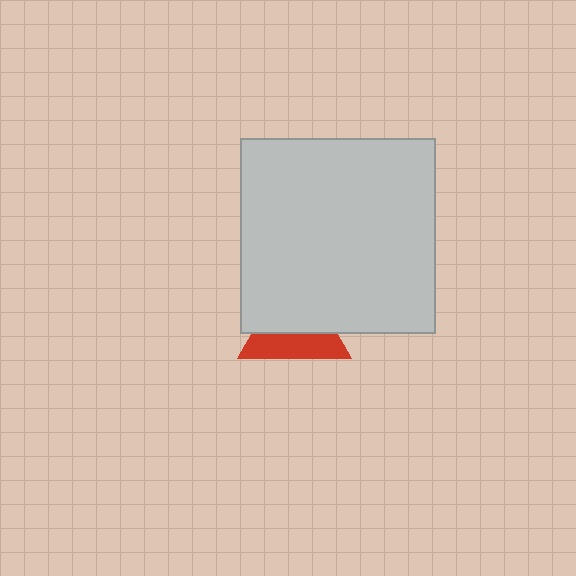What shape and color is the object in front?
The object in front is a light gray square.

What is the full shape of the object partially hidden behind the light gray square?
The partially hidden object is a red triangle.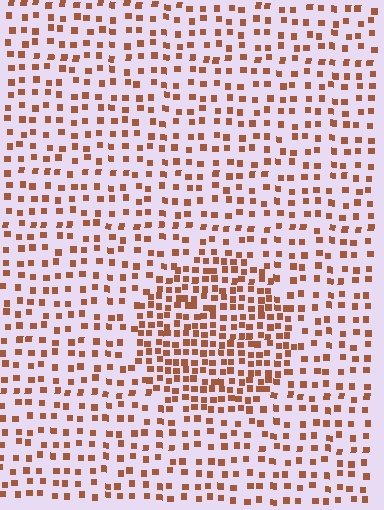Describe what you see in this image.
The image contains small brown elements arranged at two different densities. A circle-shaped region is visible where the elements are more densely packed than the surrounding area.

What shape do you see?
I see a circle.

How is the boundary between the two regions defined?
The boundary is defined by a change in element density (approximately 2.0x ratio). All elements are the same color, size, and shape.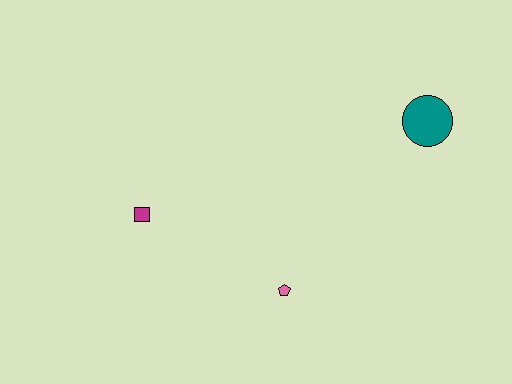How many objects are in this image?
There are 3 objects.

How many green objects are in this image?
There are no green objects.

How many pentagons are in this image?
There is 1 pentagon.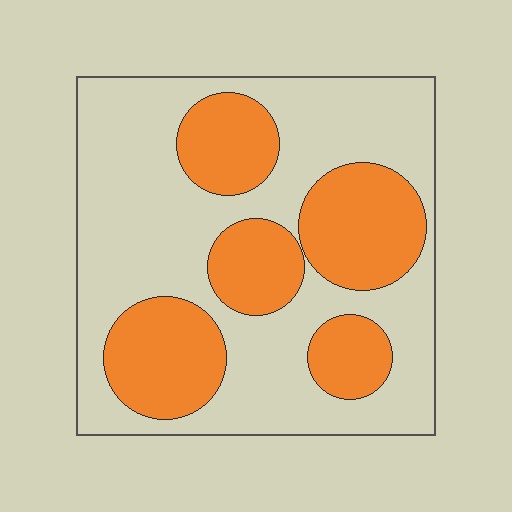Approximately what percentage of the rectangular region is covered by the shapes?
Approximately 35%.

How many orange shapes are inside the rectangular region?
5.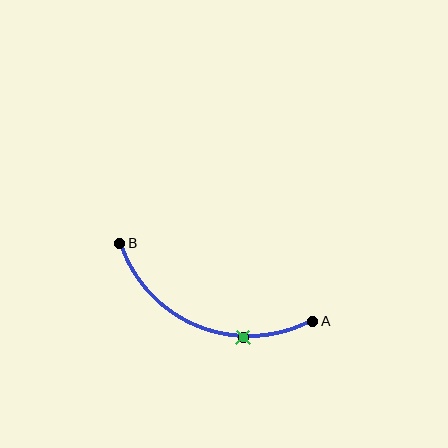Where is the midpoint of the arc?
The arc midpoint is the point on the curve farthest from the straight line joining A and B. It sits below that line.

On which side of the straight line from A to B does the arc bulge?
The arc bulges below the straight line connecting A and B.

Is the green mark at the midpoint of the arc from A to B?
No. The green mark lies on the arc but is closer to endpoint A. The arc midpoint would be at the point on the curve equidistant along the arc from both A and B.